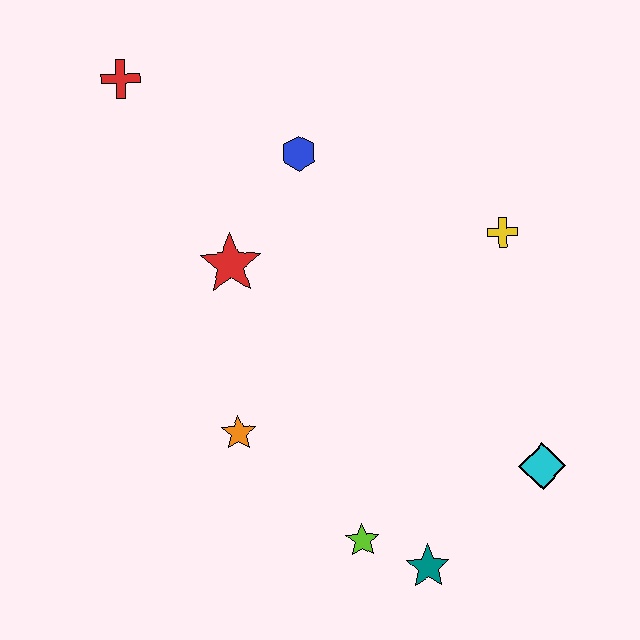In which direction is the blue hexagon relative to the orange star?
The blue hexagon is above the orange star.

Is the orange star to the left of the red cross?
No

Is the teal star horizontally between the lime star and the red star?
No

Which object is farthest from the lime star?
The red cross is farthest from the lime star.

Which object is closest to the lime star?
The teal star is closest to the lime star.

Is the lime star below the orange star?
Yes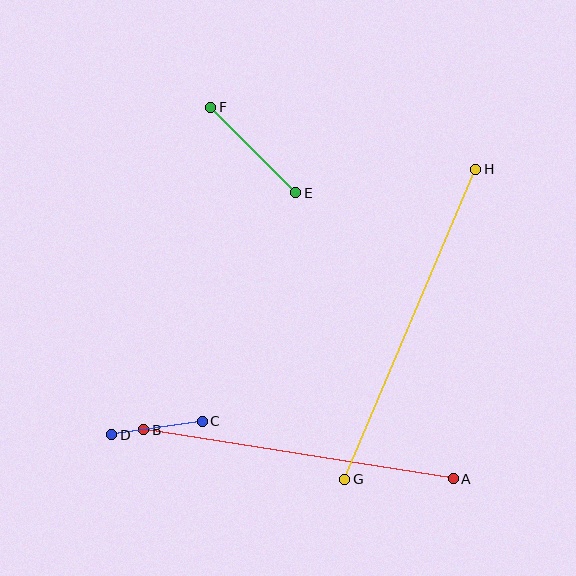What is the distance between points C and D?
The distance is approximately 92 pixels.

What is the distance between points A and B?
The distance is approximately 313 pixels.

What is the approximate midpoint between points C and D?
The midpoint is at approximately (157, 428) pixels.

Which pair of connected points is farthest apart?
Points G and H are farthest apart.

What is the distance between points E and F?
The distance is approximately 121 pixels.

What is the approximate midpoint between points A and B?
The midpoint is at approximately (299, 454) pixels.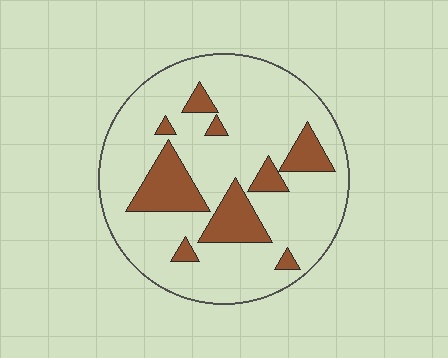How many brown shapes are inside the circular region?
9.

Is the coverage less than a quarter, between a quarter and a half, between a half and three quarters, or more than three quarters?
Less than a quarter.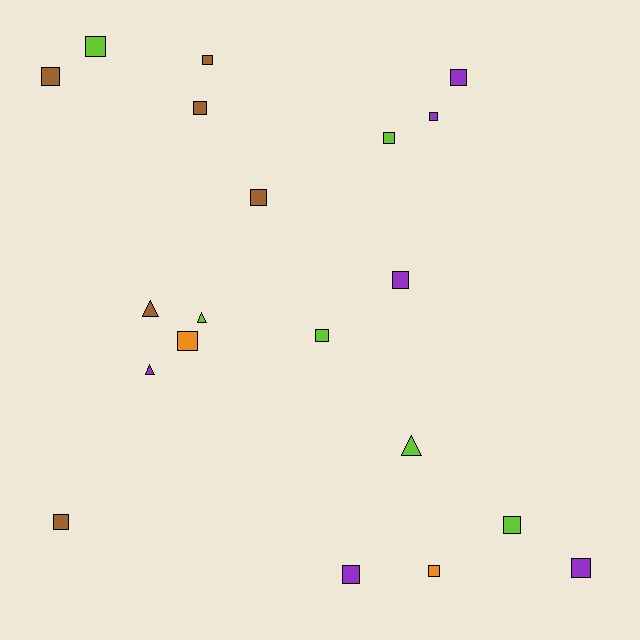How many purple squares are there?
There are 5 purple squares.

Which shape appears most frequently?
Square, with 16 objects.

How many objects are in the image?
There are 20 objects.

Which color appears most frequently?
Lime, with 6 objects.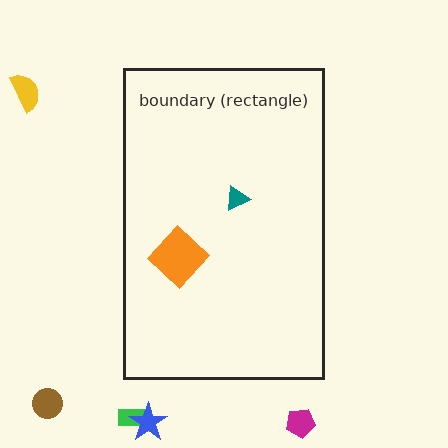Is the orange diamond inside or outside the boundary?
Inside.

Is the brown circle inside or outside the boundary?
Outside.